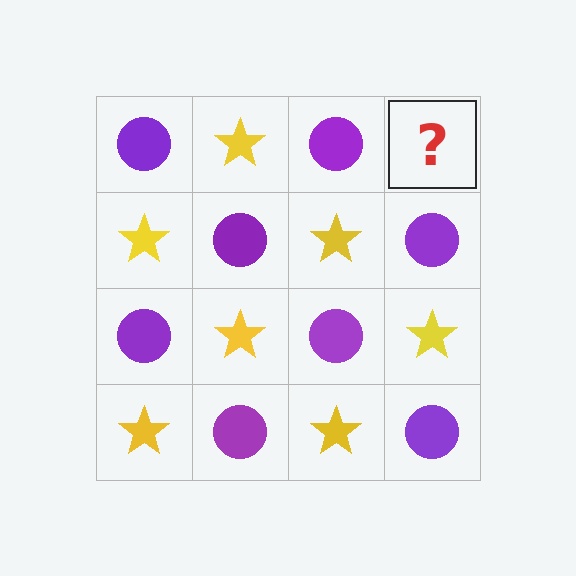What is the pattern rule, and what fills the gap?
The rule is that it alternates purple circle and yellow star in a checkerboard pattern. The gap should be filled with a yellow star.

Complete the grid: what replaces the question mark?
The question mark should be replaced with a yellow star.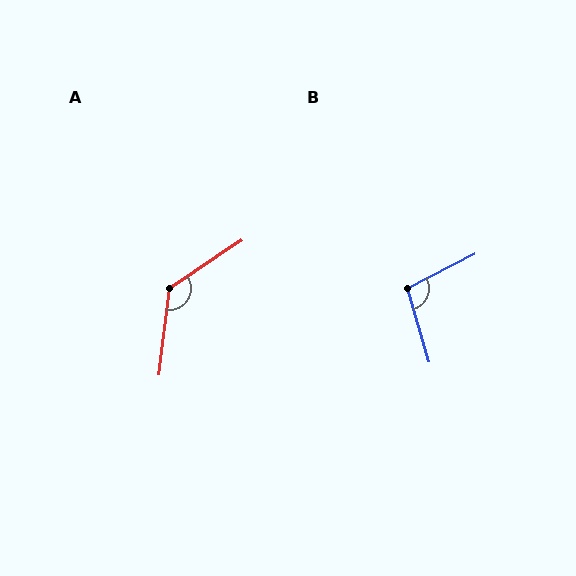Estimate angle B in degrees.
Approximately 101 degrees.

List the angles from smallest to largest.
B (101°), A (131°).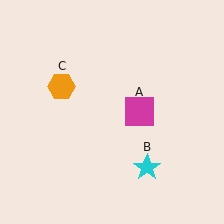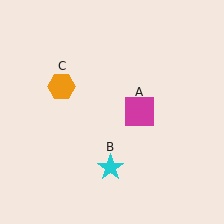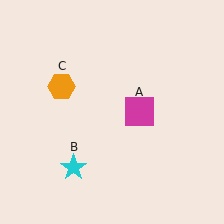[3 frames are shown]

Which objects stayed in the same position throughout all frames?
Magenta square (object A) and orange hexagon (object C) remained stationary.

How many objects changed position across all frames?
1 object changed position: cyan star (object B).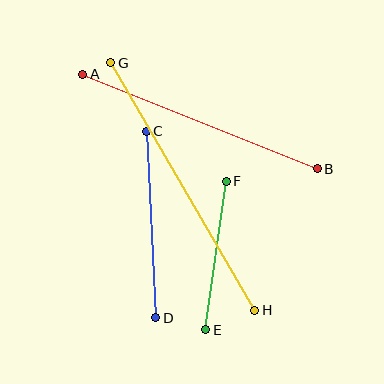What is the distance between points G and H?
The distance is approximately 286 pixels.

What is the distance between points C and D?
The distance is approximately 186 pixels.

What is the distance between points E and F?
The distance is approximately 150 pixels.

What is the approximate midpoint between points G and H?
The midpoint is at approximately (183, 187) pixels.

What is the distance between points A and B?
The distance is approximately 253 pixels.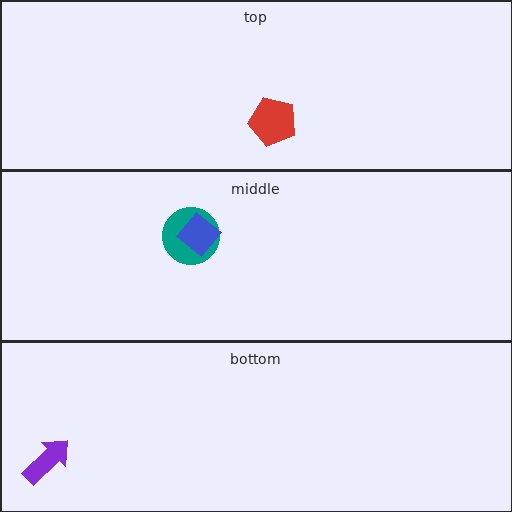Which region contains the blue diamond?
The middle region.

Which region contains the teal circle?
The middle region.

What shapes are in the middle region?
The teal circle, the blue diamond.